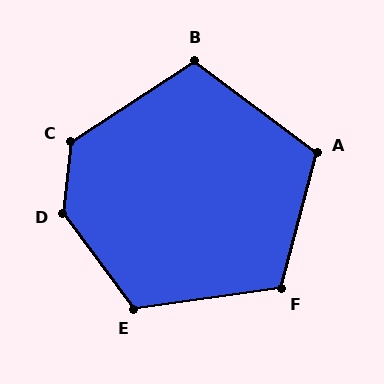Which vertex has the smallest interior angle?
B, at approximately 110 degrees.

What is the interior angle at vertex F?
Approximately 113 degrees (obtuse).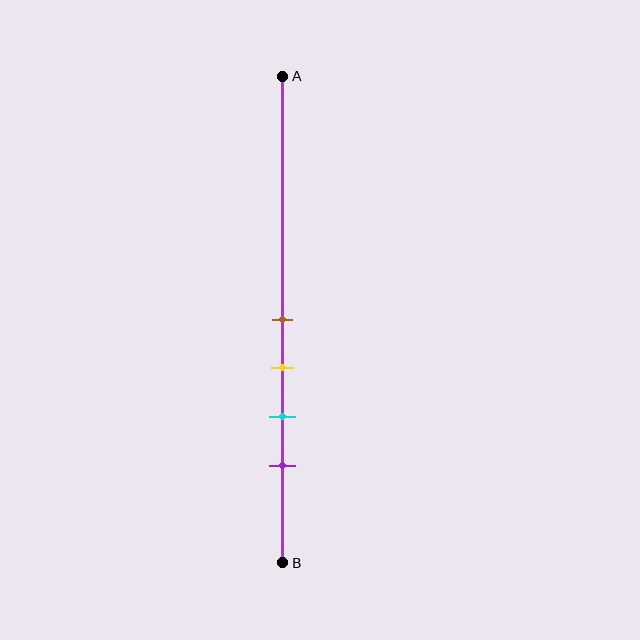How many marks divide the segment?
There are 4 marks dividing the segment.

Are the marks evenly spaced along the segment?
Yes, the marks are approximately evenly spaced.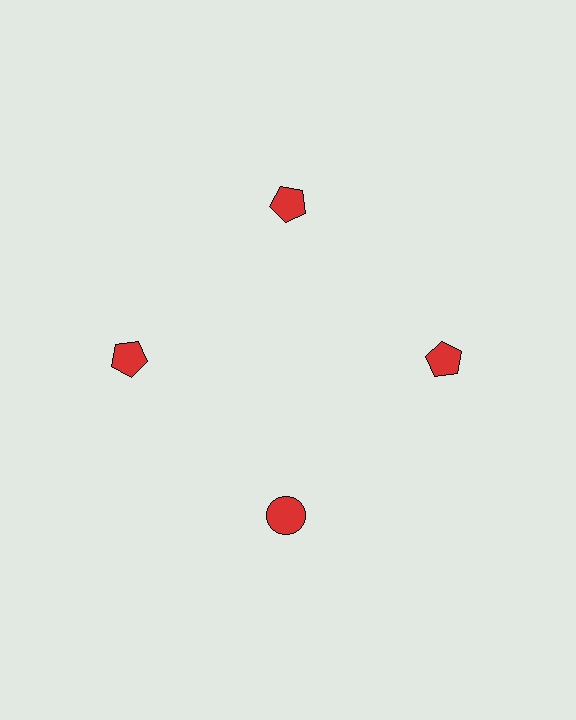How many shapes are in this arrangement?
There are 4 shapes arranged in a ring pattern.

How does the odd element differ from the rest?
It has a different shape: circle instead of pentagon.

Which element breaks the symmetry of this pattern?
The red circle at roughly the 6 o'clock position breaks the symmetry. All other shapes are red pentagons.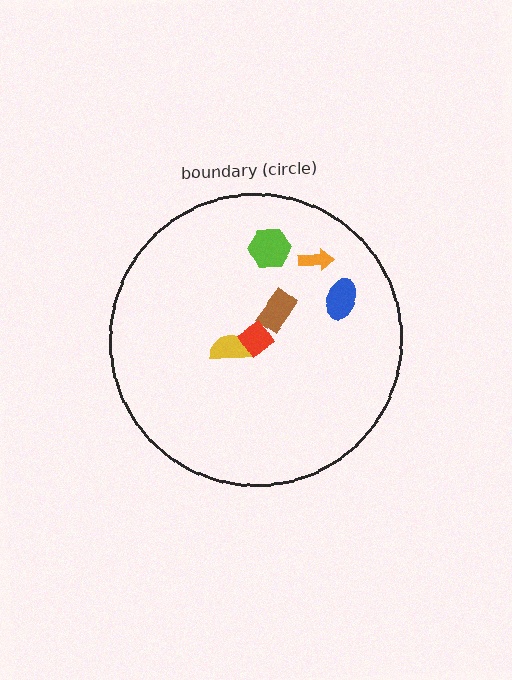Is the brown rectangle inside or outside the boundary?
Inside.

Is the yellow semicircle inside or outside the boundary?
Inside.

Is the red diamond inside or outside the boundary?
Inside.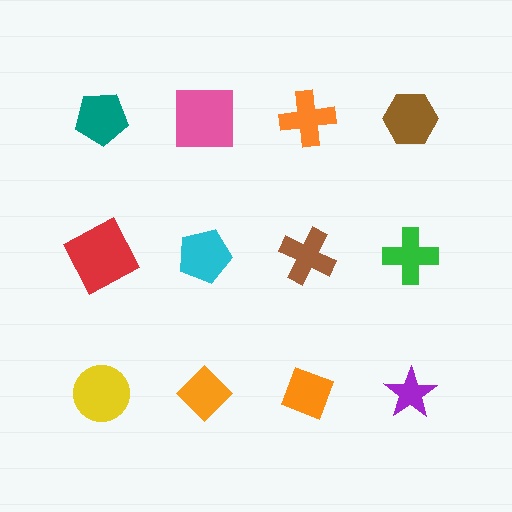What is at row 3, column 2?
An orange diamond.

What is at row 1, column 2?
A pink square.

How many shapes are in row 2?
4 shapes.